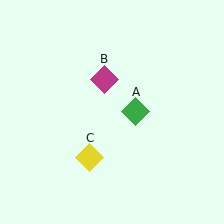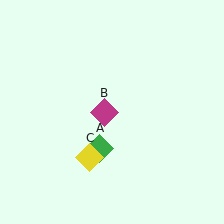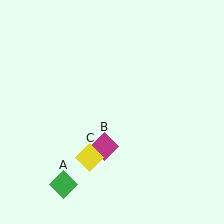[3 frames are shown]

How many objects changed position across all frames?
2 objects changed position: green diamond (object A), magenta diamond (object B).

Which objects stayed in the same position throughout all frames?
Yellow diamond (object C) remained stationary.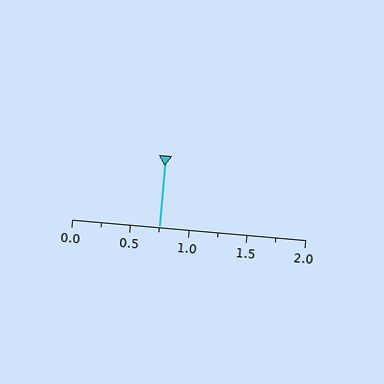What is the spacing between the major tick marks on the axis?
The major ticks are spaced 0.5 apart.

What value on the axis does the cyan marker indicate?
The marker indicates approximately 0.75.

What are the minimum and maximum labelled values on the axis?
The axis runs from 0.0 to 2.0.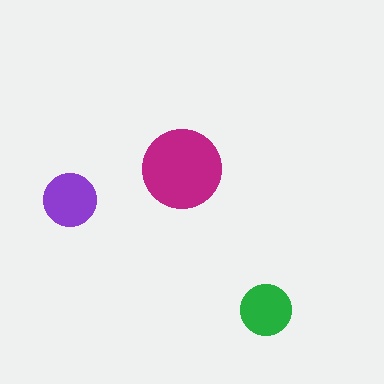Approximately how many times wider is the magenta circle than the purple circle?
About 1.5 times wider.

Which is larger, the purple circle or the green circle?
The purple one.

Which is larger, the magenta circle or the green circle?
The magenta one.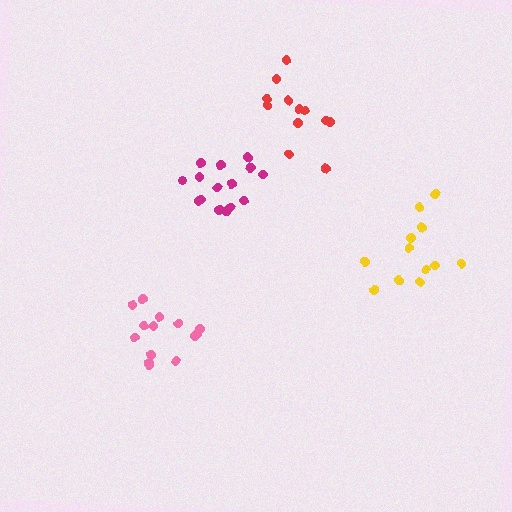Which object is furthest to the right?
The yellow cluster is rightmost.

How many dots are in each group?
Group 1: 15 dots, Group 2: 14 dots, Group 3: 12 dots, Group 4: 12 dots (53 total).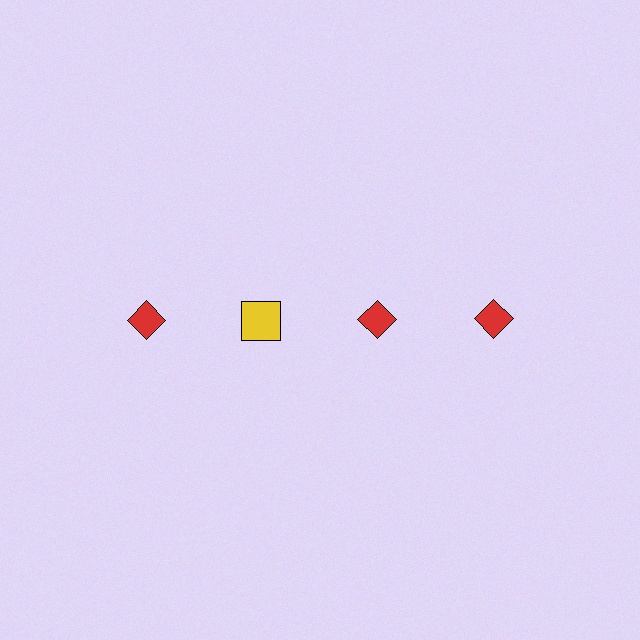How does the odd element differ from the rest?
It differs in both color (yellow instead of red) and shape (square instead of diamond).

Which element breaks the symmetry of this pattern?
The yellow square in the top row, second from left column breaks the symmetry. All other shapes are red diamonds.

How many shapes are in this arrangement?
There are 4 shapes arranged in a grid pattern.